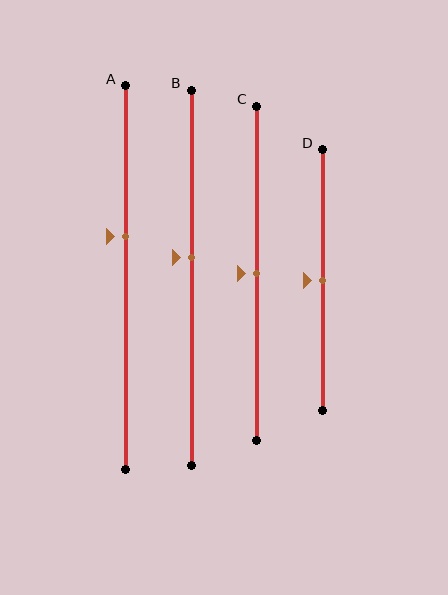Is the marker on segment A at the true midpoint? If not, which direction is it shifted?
No, the marker on segment A is shifted upward by about 11% of the segment length.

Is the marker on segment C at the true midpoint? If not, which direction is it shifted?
Yes, the marker on segment C is at the true midpoint.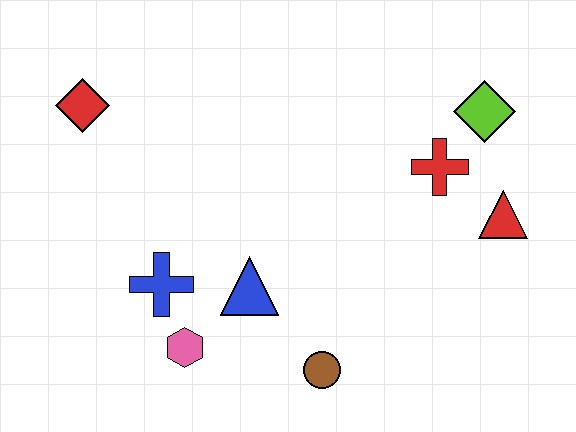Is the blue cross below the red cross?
Yes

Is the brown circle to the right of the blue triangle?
Yes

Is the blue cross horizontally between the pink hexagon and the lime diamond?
No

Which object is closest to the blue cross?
The pink hexagon is closest to the blue cross.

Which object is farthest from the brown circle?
The red diamond is farthest from the brown circle.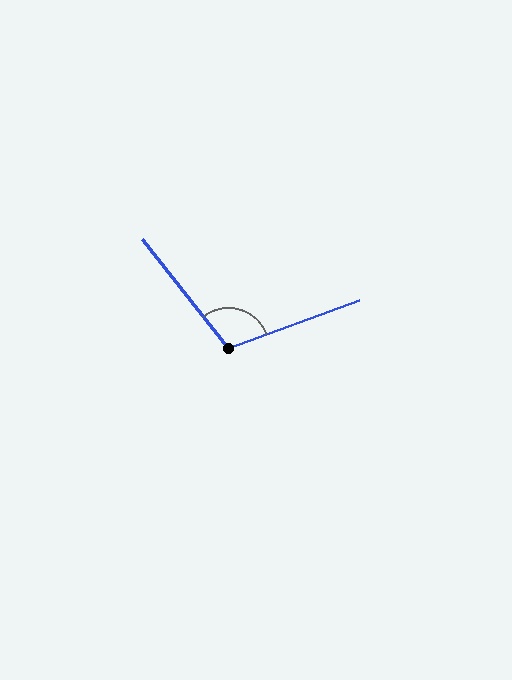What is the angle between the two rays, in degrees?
Approximately 108 degrees.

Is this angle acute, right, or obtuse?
It is obtuse.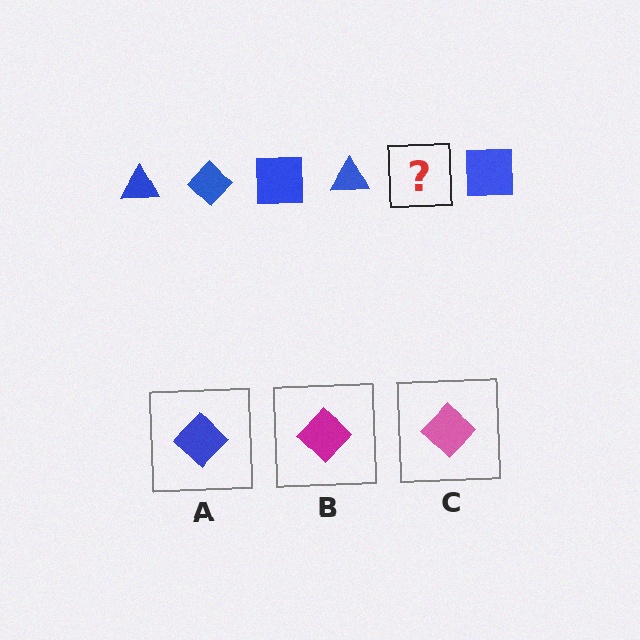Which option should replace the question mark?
Option A.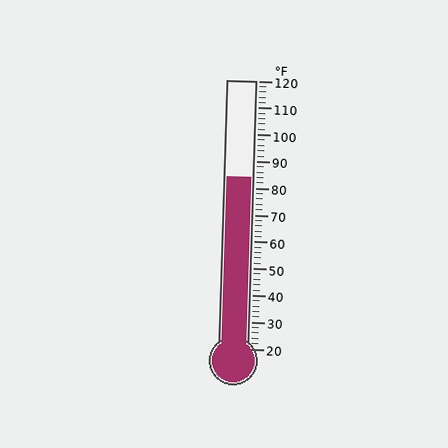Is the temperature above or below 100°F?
The temperature is below 100°F.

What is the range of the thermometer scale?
The thermometer scale ranges from 20°F to 120°F.